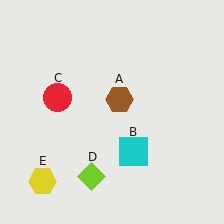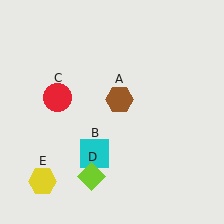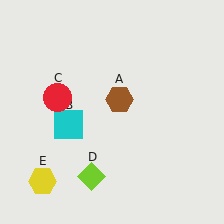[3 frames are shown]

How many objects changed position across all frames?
1 object changed position: cyan square (object B).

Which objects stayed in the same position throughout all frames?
Brown hexagon (object A) and red circle (object C) and lime diamond (object D) and yellow hexagon (object E) remained stationary.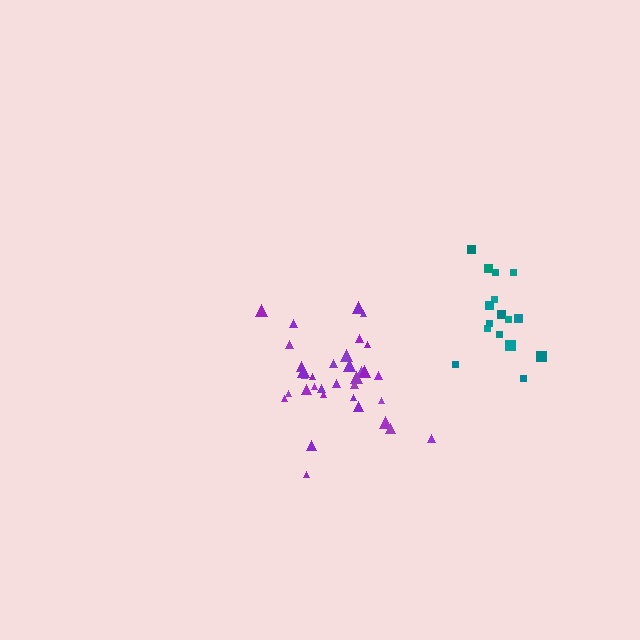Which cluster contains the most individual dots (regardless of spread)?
Purple (34).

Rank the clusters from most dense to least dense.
purple, teal.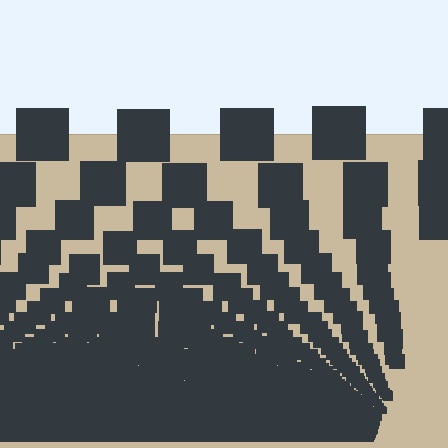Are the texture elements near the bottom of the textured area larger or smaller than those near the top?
Smaller. The gradient is inverted — elements near the bottom are smaller and denser.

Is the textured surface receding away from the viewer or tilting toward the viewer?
The surface appears to tilt toward the viewer. Texture elements get larger and sparser toward the top.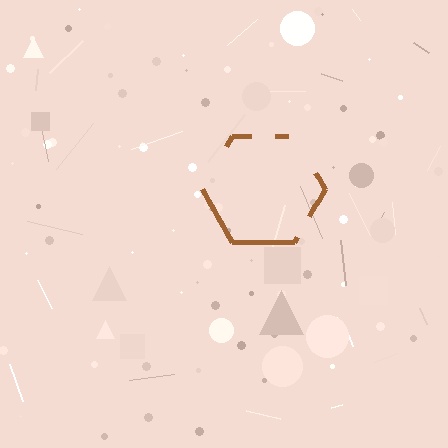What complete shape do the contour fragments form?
The contour fragments form a hexagon.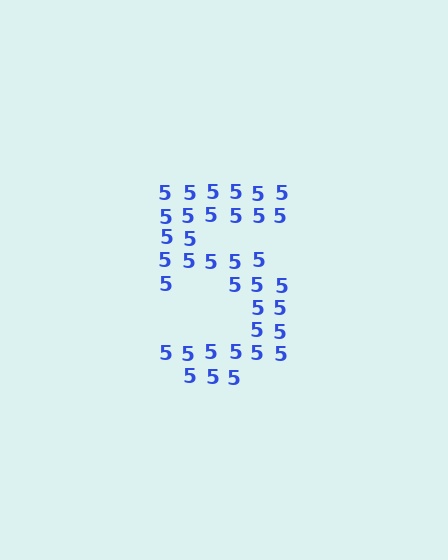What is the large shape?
The large shape is the digit 5.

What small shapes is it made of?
It is made of small digit 5's.